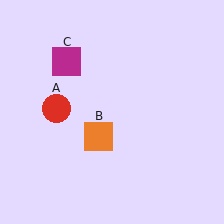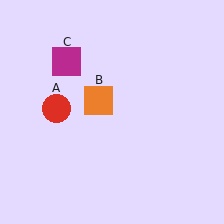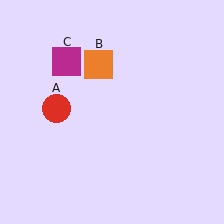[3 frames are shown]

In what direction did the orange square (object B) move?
The orange square (object B) moved up.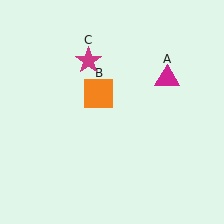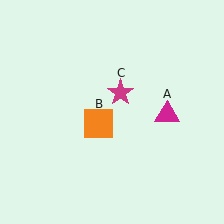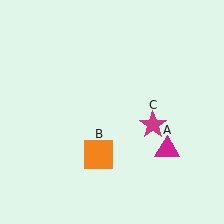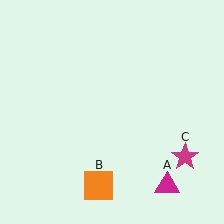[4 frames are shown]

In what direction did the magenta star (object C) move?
The magenta star (object C) moved down and to the right.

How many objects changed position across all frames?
3 objects changed position: magenta triangle (object A), orange square (object B), magenta star (object C).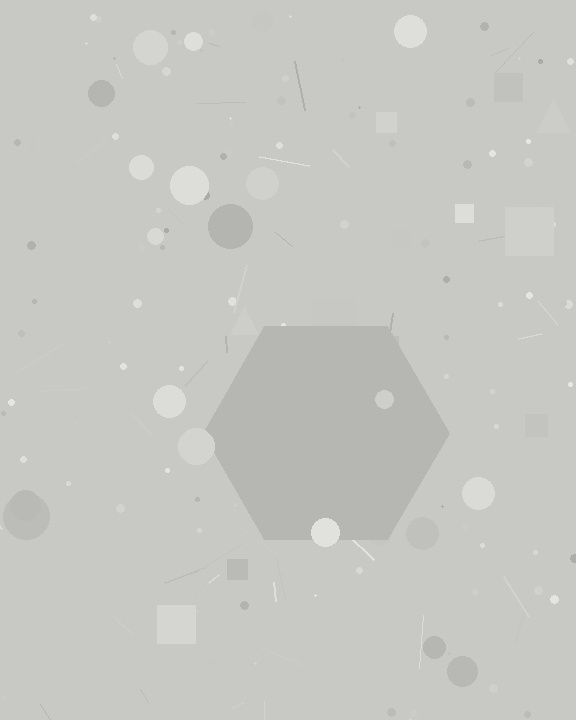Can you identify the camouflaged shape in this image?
The camouflaged shape is a hexagon.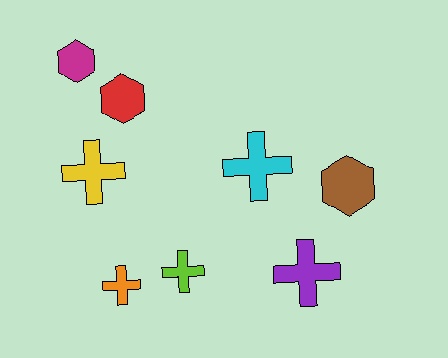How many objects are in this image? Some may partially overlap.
There are 8 objects.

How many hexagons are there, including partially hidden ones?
There are 3 hexagons.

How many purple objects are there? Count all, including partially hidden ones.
There is 1 purple object.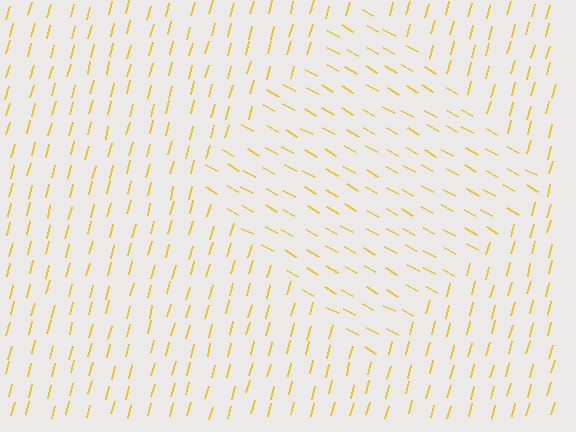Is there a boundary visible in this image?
Yes, there is a texture boundary formed by a change in line orientation.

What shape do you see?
I see a diamond.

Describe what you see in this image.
The image is filled with small yellow line segments. A diamond region in the image has lines oriented differently from the surrounding lines, creating a visible texture boundary.